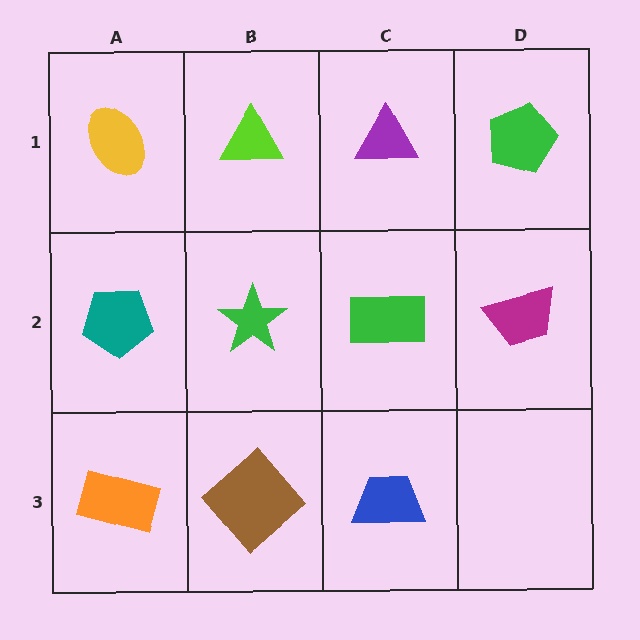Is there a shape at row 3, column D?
No, that cell is empty.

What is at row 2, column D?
A magenta trapezoid.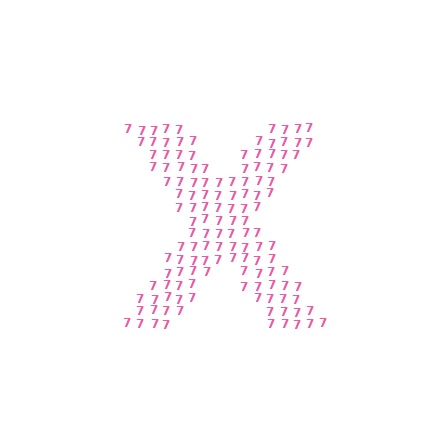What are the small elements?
The small elements are digit 7's.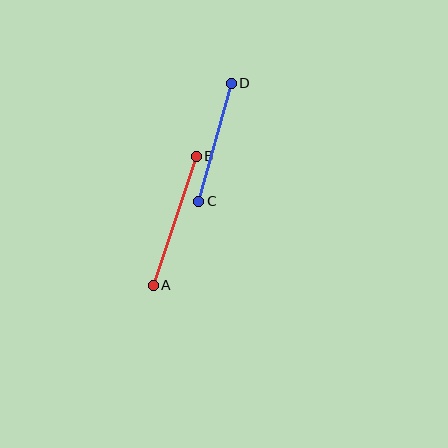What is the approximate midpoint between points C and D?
The midpoint is at approximately (215, 142) pixels.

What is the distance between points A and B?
The distance is approximately 136 pixels.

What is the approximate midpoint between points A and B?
The midpoint is at approximately (175, 221) pixels.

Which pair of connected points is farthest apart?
Points A and B are farthest apart.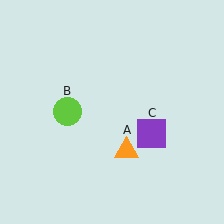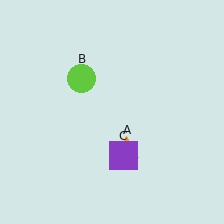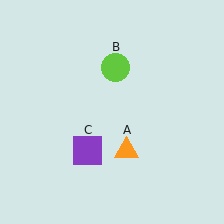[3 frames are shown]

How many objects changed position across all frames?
2 objects changed position: lime circle (object B), purple square (object C).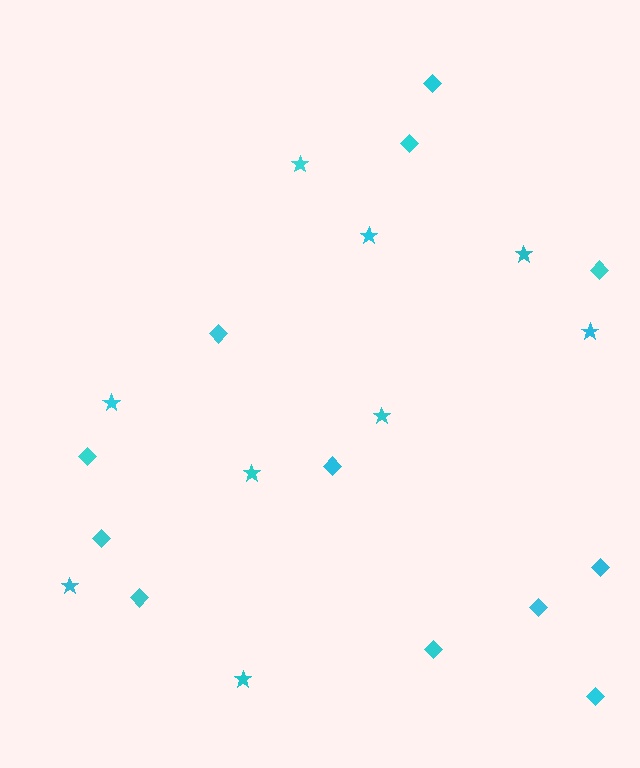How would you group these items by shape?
There are 2 groups: one group of stars (9) and one group of diamonds (12).